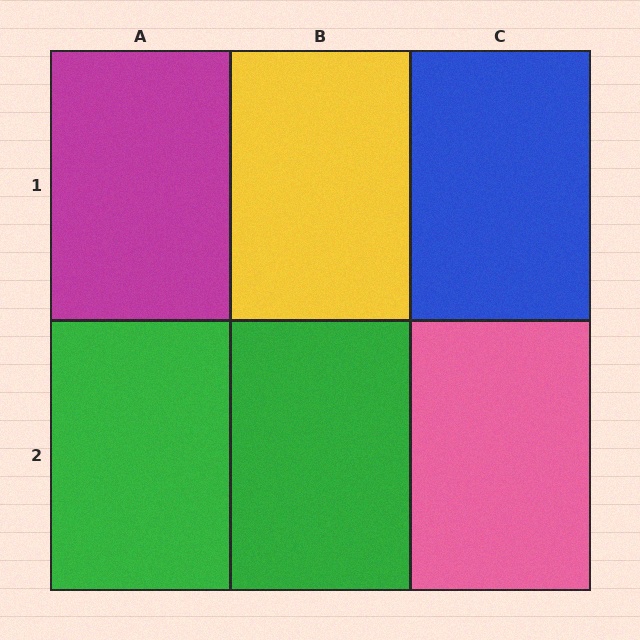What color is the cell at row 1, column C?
Blue.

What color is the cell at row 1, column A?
Magenta.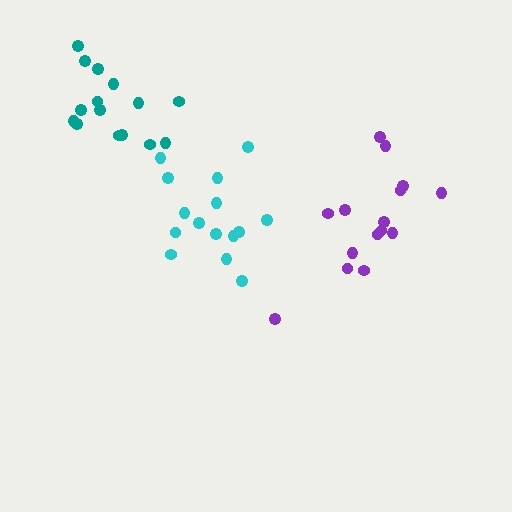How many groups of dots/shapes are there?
There are 3 groups.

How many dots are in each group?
Group 1: 15 dots, Group 2: 15 dots, Group 3: 15 dots (45 total).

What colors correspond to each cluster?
The clusters are colored: cyan, teal, purple.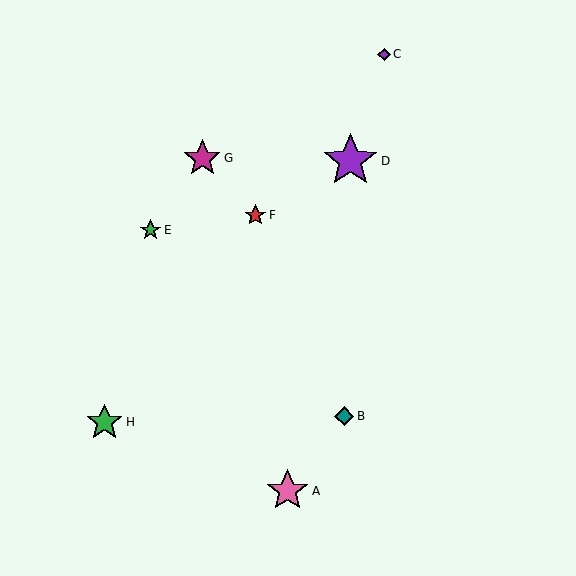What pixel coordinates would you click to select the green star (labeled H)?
Click at (105, 422) to select the green star H.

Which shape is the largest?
The purple star (labeled D) is the largest.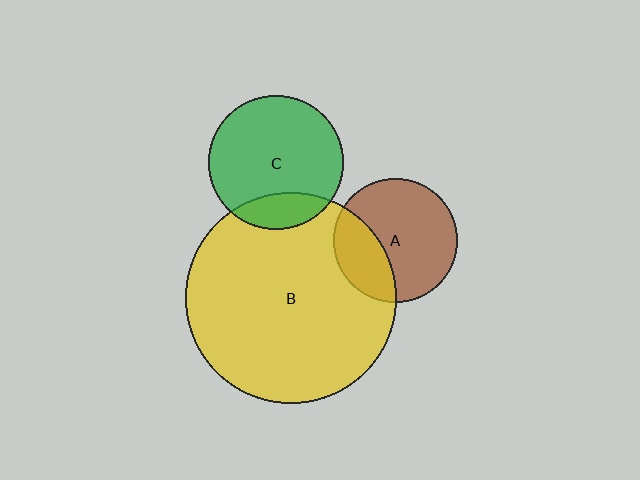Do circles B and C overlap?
Yes.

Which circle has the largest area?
Circle B (yellow).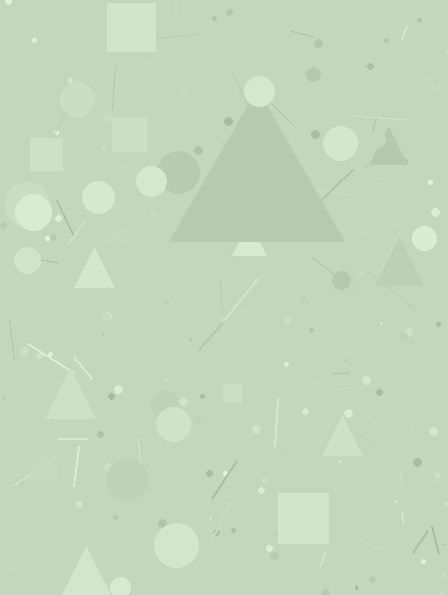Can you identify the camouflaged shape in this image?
The camouflaged shape is a triangle.